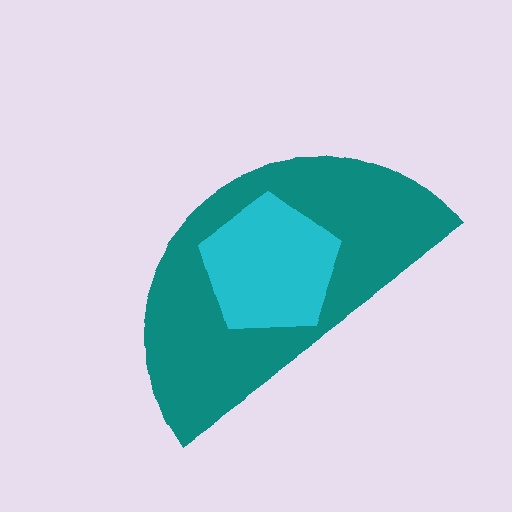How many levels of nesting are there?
2.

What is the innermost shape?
The cyan pentagon.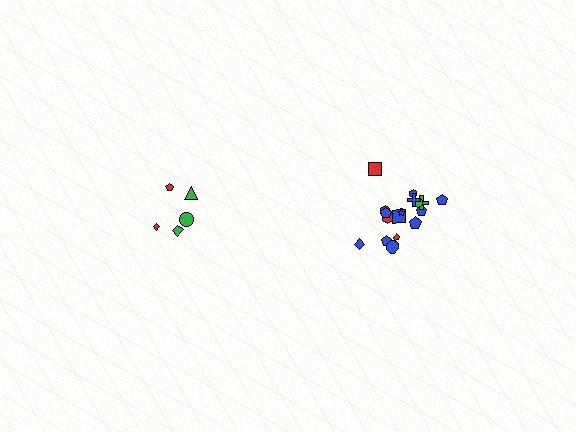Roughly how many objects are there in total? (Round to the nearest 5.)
Roughly 25 objects in total.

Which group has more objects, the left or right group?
The right group.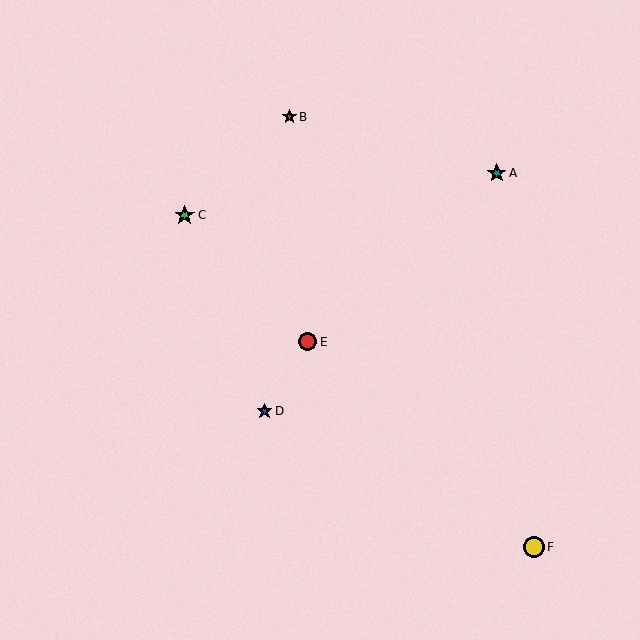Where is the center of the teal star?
The center of the teal star is at (497, 173).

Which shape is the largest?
The yellow circle (labeled F) is the largest.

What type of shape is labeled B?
Shape B is a brown star.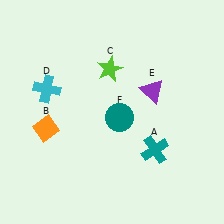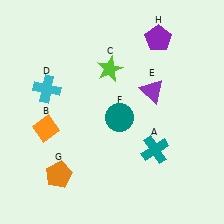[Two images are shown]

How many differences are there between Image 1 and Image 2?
There are 2 differences between the two images.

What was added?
An orange pentagon (G), a purple pentagon (H) were added in Image 2.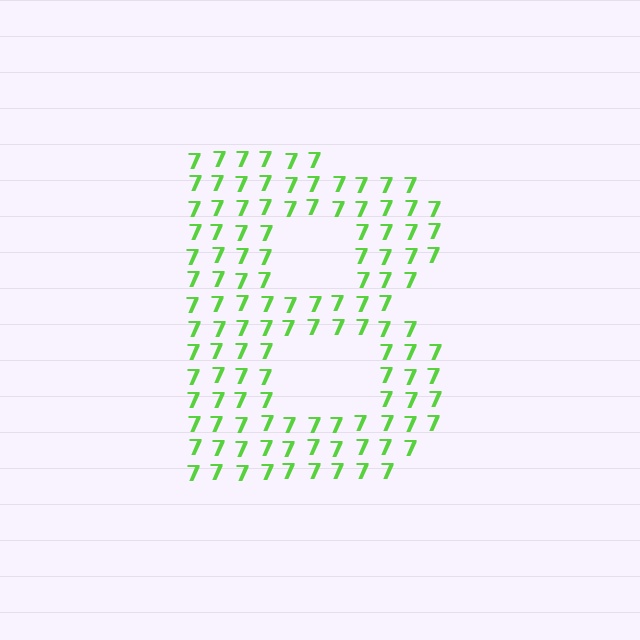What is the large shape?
The large shape is the letter B.